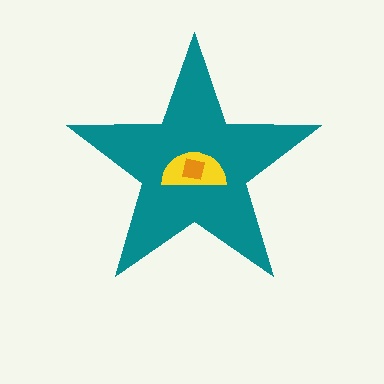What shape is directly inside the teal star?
The yellow semicircle.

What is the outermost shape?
The teal star.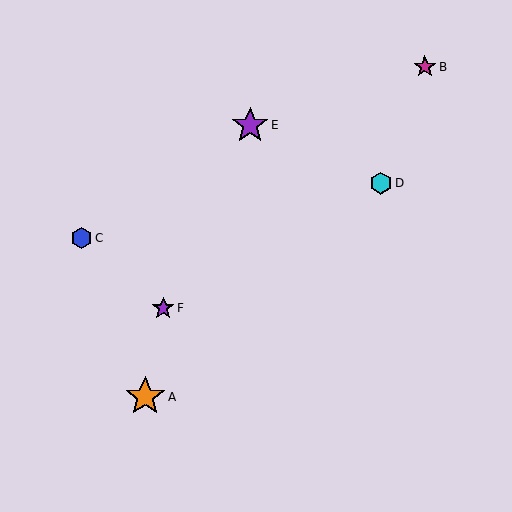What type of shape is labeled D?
Shape D is a cyan hexagon.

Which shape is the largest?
The orange star (labeled A) is the largest.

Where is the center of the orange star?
The center of the orange star is at (145, 397).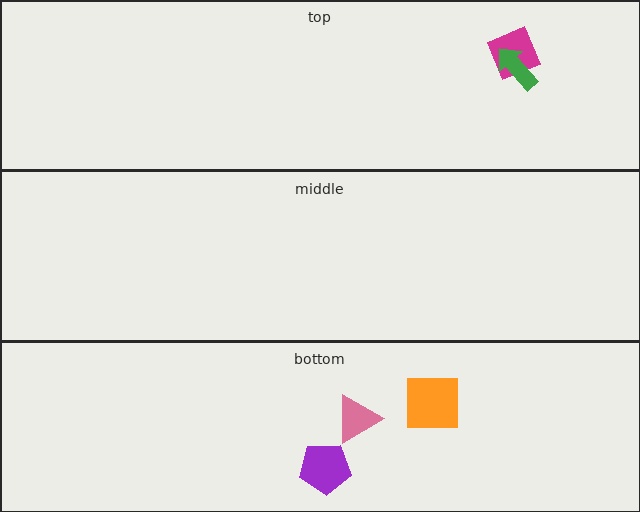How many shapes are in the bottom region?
3.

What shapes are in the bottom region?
The orange square, the pink triangle, the purple pentagon.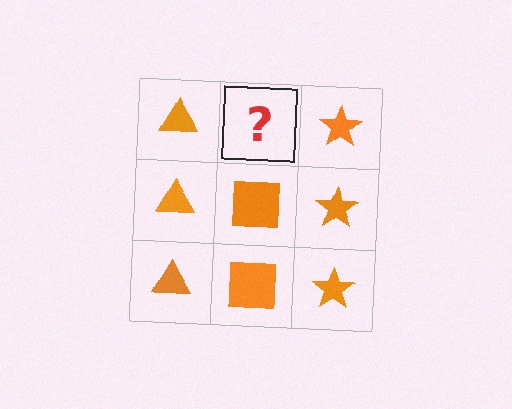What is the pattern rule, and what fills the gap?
The rule is that each column has a consistent shape. The gap should be filled with an orange square.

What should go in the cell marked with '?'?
The missing cell should contain an orange square.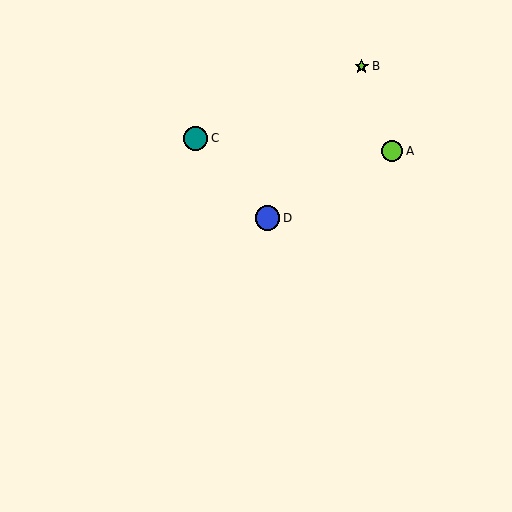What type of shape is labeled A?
Shape A is a lime circle.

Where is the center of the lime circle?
The center of the lime circle is at (392, 151).